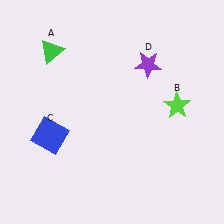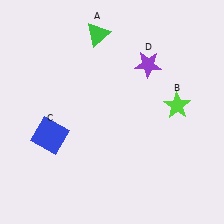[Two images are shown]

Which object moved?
The green triangle (A) moved right.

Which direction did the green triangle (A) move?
The green triangle (A) moved right.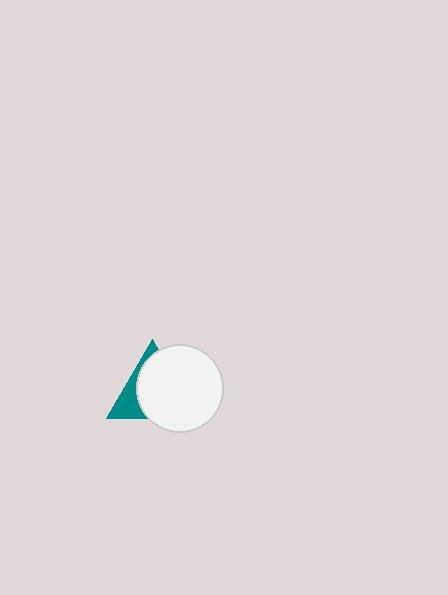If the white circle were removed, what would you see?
You would see the complete teal triangle.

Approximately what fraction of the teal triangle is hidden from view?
Roughly 70% of the teal triangle is hidden behind the white circle.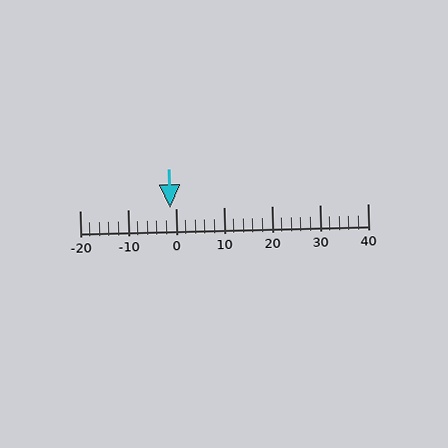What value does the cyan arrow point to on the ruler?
The cyan arrow points to approximately -1.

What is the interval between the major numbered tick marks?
The major tick marks are spaced 10 units apart.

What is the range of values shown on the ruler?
The ruler shows values from -20 to 40.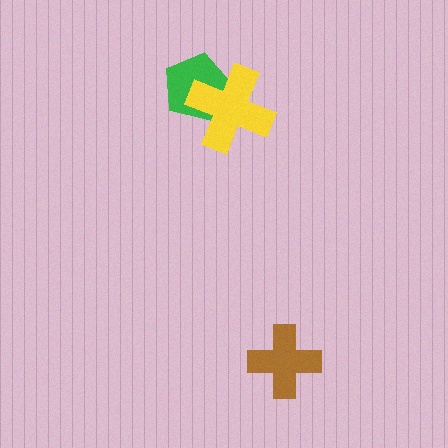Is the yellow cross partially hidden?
No, no other shape covers it.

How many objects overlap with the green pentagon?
1 object overlaps with the green pentagon.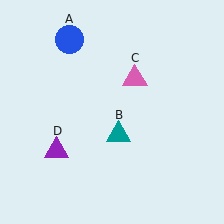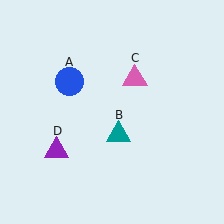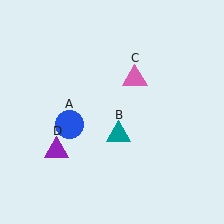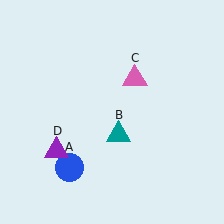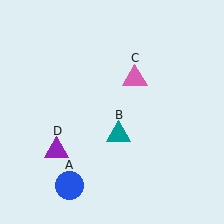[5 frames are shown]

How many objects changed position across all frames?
1 object changed position: blue circle (object A).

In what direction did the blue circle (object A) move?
The blue circle (object A) moved down.